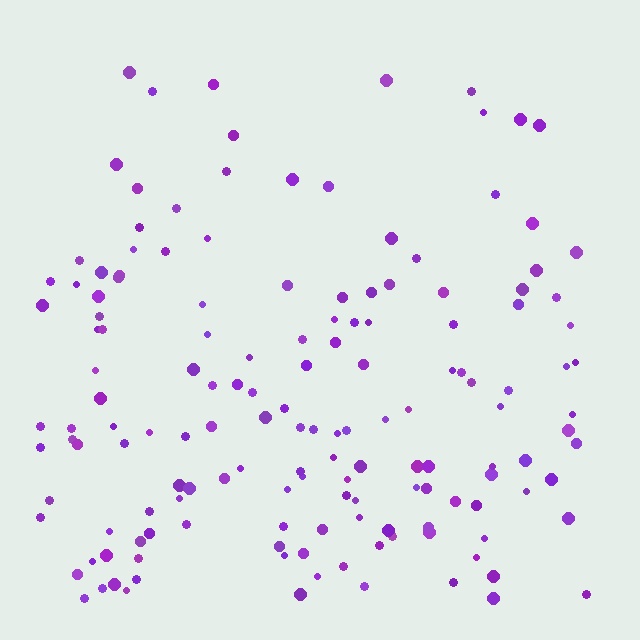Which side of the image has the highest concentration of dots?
The bottom.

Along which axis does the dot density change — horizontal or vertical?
Vertical.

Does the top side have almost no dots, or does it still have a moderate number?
Still a moderate number, just noticeably fewer than the bottom.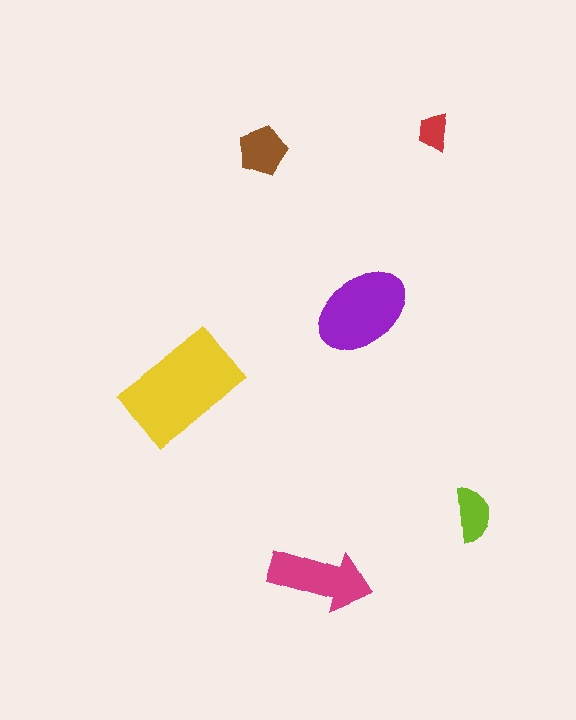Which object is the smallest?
The red trapezoid.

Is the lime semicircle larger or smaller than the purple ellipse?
Smaller.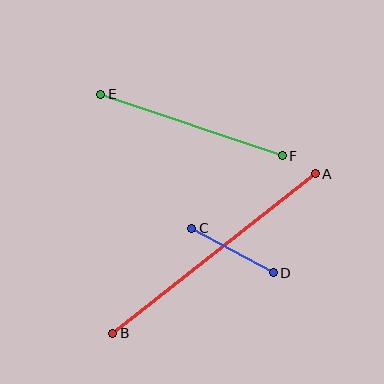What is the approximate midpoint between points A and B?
The midpoint is at approximately (214, 253) pixels.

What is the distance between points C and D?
The distance is approximately 93 pixels.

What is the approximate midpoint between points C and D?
The midpoint is at approximately (232, 251) pixels.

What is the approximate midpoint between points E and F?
The midpoint is at approximately (191, 125) pixels.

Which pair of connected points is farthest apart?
Points A and B are farthest apart.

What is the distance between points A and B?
The distance is approximately 258 pixels.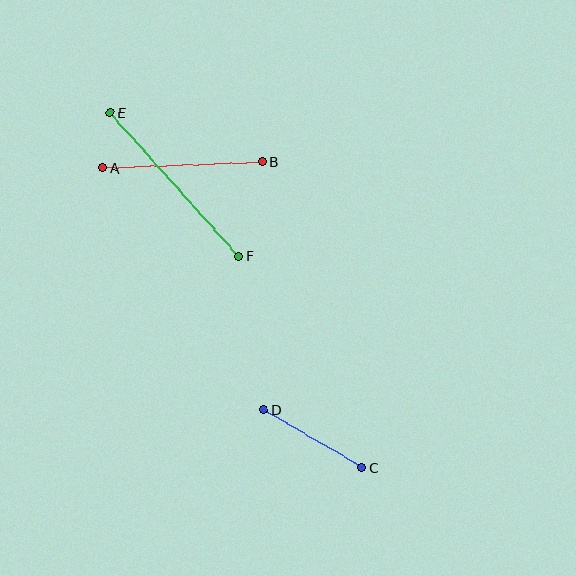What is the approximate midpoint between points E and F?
The midpoint is at approximately (174, 184) pixels.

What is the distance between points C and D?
The distance is approximately 114 pixels.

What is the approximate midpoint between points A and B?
The midpoint is at approximately (183, 165) pixels.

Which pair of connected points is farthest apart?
Points E and F are farthest apart.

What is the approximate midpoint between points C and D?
The midpoint is at approximately (313, 439) pixels.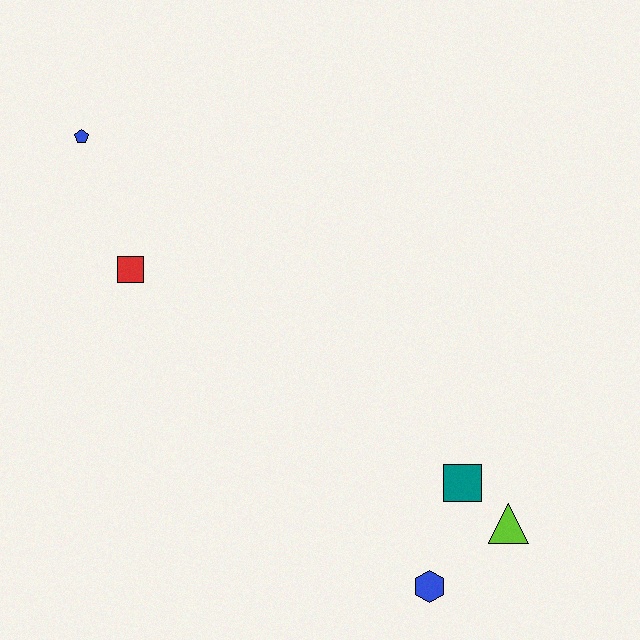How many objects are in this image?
There are 5 objects.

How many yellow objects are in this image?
There are no yellow objects.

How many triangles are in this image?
There is 1 triangle.